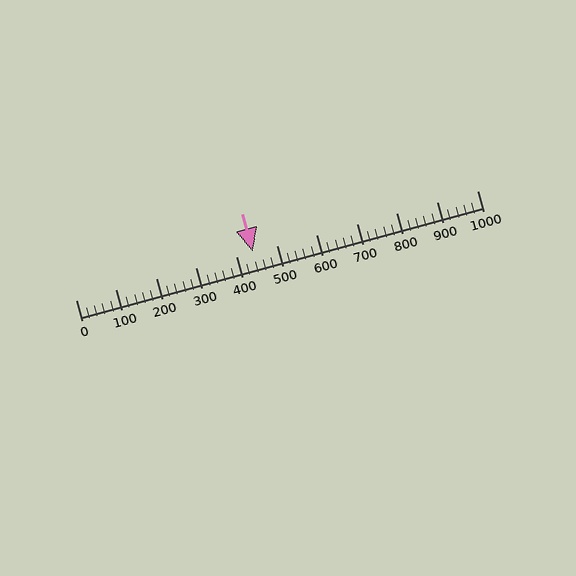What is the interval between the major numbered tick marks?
The major tick marks are spaced 100 units apart.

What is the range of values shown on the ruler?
The ruler shows values from 0 to 1000.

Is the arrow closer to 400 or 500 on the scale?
The arrow is closer to 400.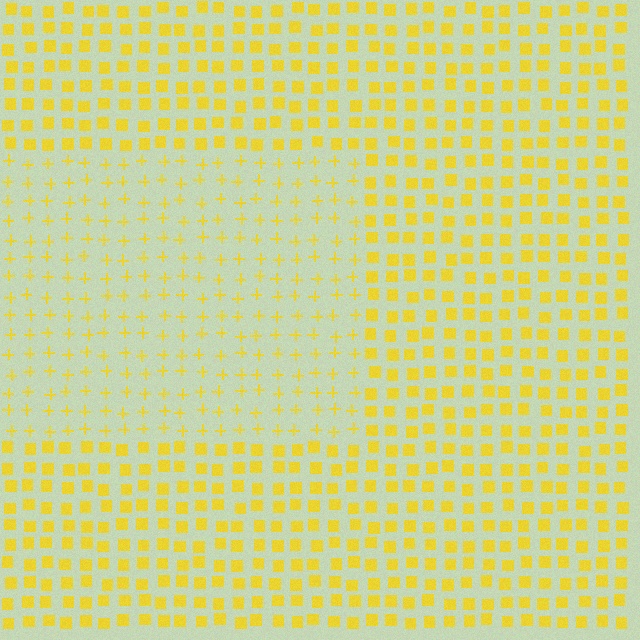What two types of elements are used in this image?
The image uses plus signs inside the rectangle region and squares outside it.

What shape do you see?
I see a rectangle.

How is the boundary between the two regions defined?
The boundary is defined by a change in element shape: plus signs inside vs. squares outside. All elements share the same color and spacing.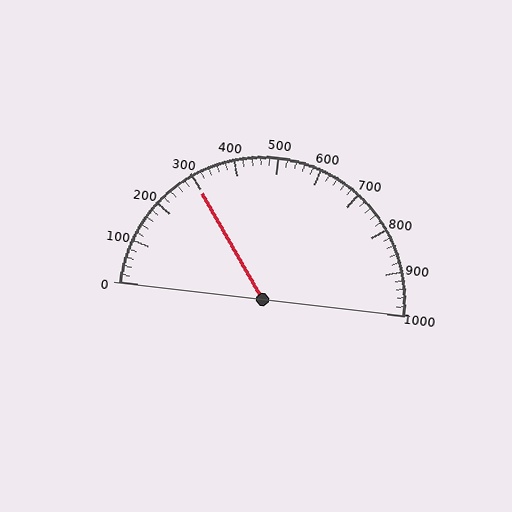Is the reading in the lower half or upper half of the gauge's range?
The reading is in the lower half of the range (0 to 1000).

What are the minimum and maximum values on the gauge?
The gauge ranges from 0 to 1000.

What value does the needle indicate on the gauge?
The needle indicates approximately 300.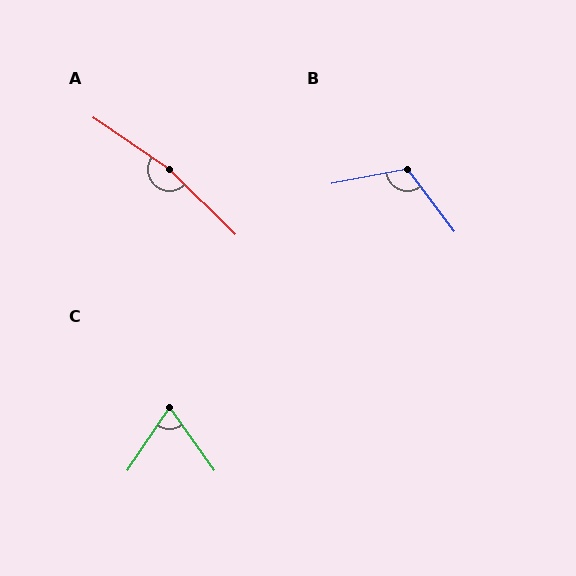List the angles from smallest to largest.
C (70°), B (117°), A (170°).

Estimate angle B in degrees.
Approximately 117 degrees.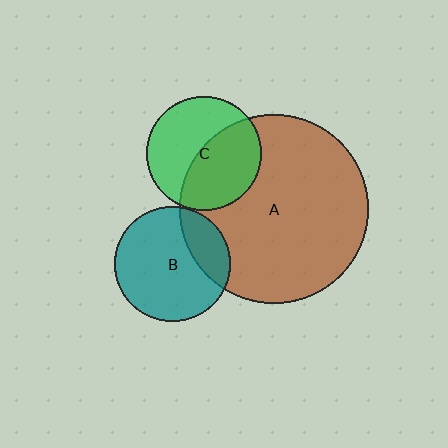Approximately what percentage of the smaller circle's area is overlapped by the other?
Approximately 50%.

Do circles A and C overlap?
Yes.